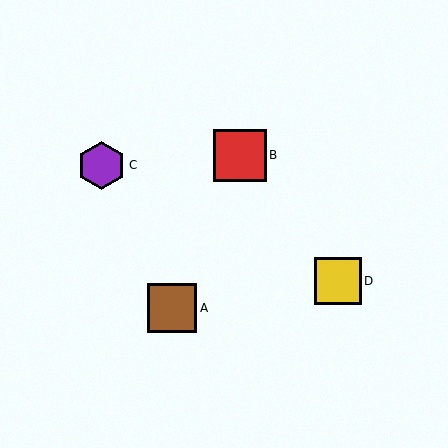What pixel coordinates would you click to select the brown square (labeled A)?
Click at (172, 308) to select the brown square A.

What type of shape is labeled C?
Shape C is a purple hexagon.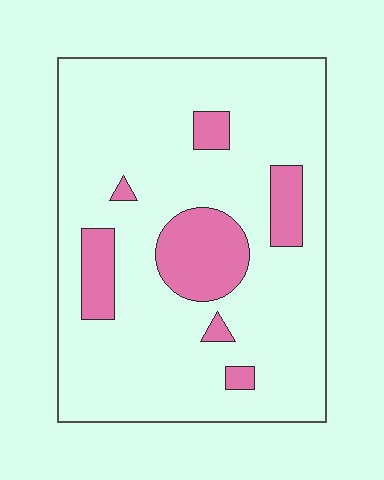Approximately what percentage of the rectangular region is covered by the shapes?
Approximately 15%.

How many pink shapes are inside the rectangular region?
7.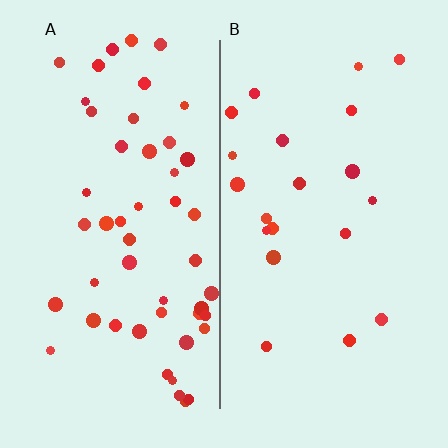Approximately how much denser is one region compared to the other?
Approximately 2.4× — region A over region B.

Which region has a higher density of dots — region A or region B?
A (the left).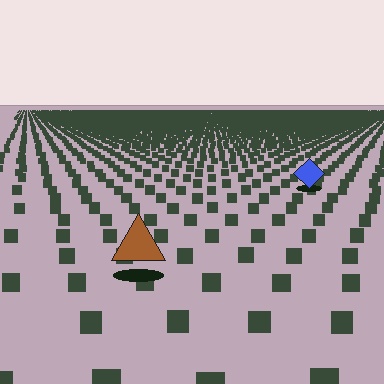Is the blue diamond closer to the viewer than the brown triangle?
No. The brown triangle is closer — you can tell from the texture gradient: the ground texture is coarser near it.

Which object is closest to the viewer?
The brown triangle is closest. The texture marks near it are larger and more spread out.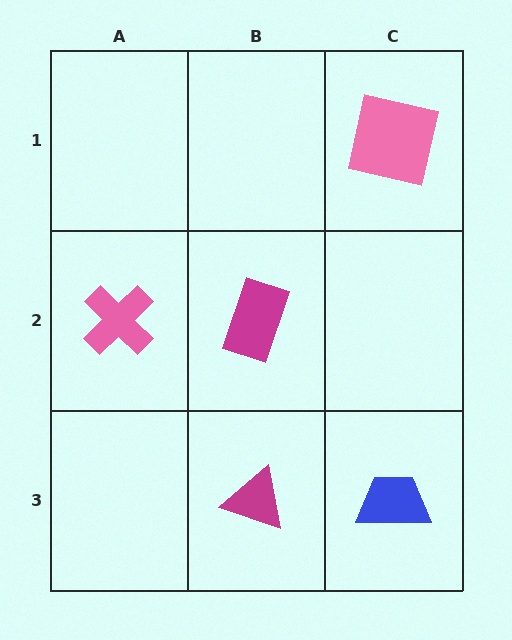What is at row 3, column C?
A blue trapezoid.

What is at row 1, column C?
A pink square.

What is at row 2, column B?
A magenta rectangle.